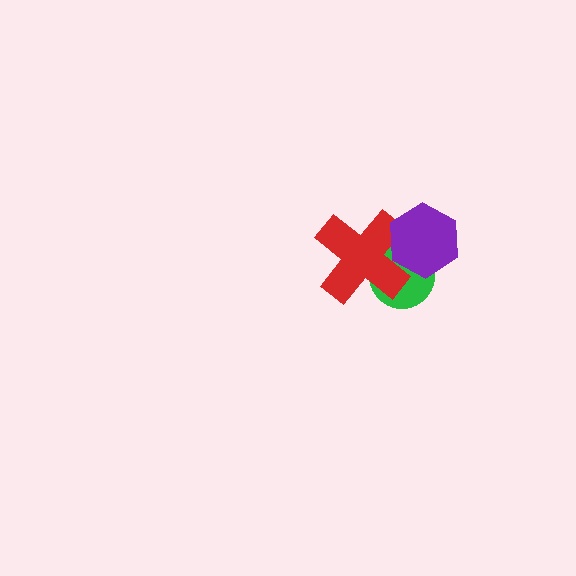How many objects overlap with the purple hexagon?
2 objects overlap with the purple hexagon.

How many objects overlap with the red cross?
2 objects overlap with the red cross.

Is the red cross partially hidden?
Yes, it is partially covered by another shape.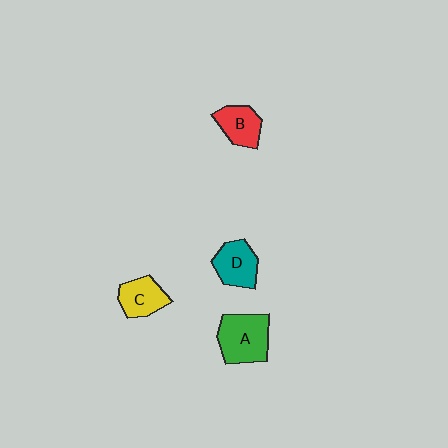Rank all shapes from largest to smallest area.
From largest to smallest: A (green), D (teal), C (yellow), B (red).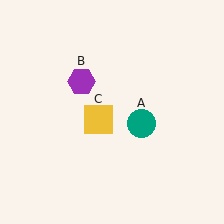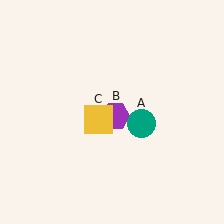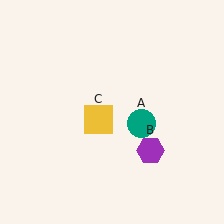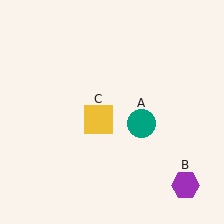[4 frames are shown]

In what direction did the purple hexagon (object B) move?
The purple hexagon (object B) moved down and to the right.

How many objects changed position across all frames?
1 object changed position: purple hexagon (object B).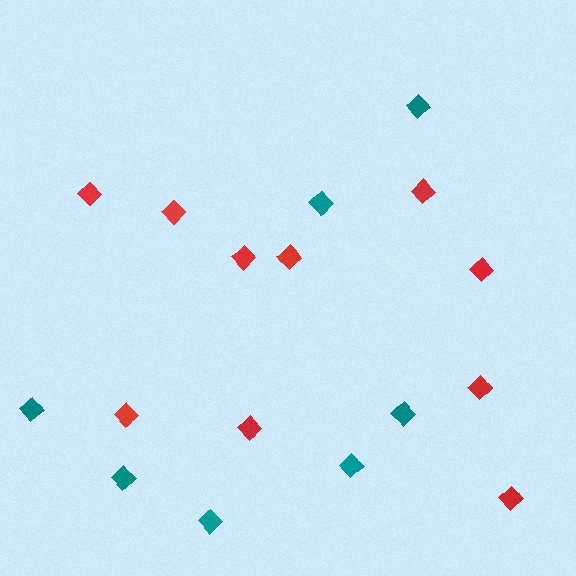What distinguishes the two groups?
There are 2 groups: one group of red diamonds (10) and one group of teal diamonds (7).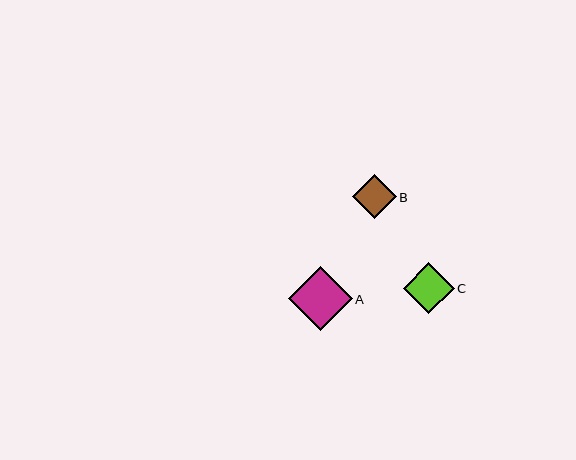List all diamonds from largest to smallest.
From largest to smallest: A, C, B.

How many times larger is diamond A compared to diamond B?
Diamond A is approximately 1.4 times the size of diamond B.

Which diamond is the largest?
Diamond A is the largest with a size of approximately 64 pixels.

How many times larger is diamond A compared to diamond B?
Diamond A is approximately 1.4 times the size of diamond B.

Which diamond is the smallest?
Diamond B is the smallest with a size of approximately 44 pixels.